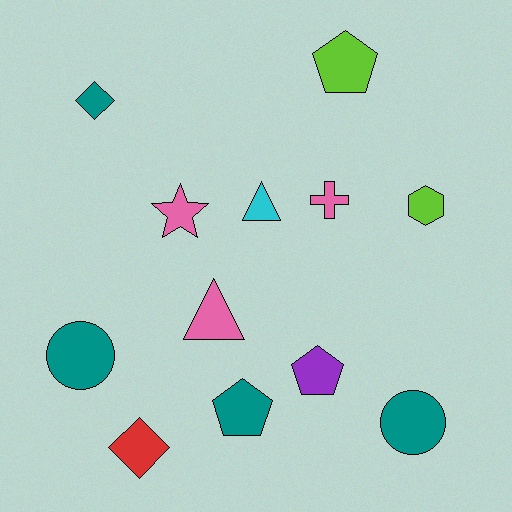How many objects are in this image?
There are 12 objects.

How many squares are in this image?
There are no squares.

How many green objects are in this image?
There are no green objects.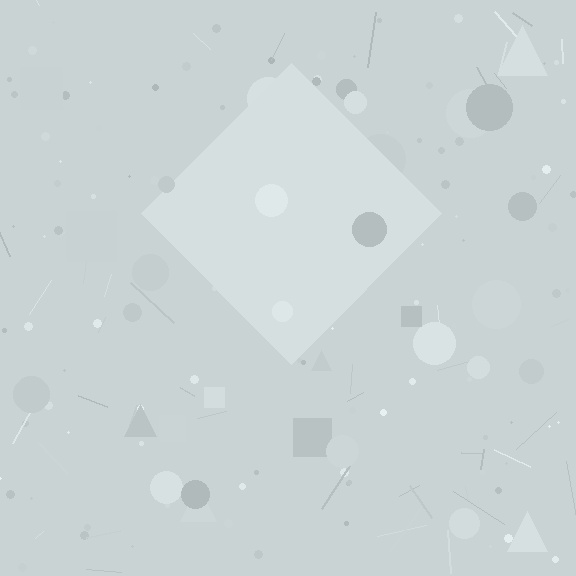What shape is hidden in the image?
A diamond is hidden in the image.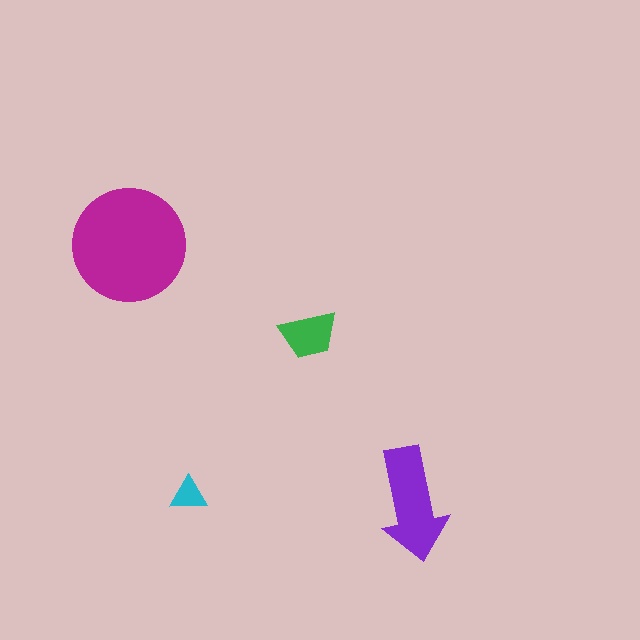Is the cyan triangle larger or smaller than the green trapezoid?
Smaller.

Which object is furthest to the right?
The purple arrow is rightmost.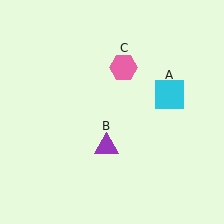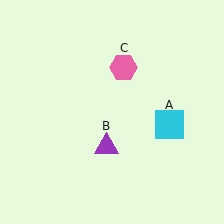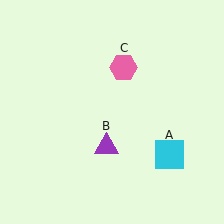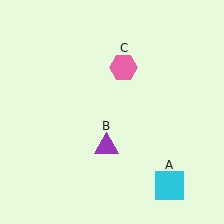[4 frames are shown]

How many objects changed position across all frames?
1 object changed position: cyan square (object A).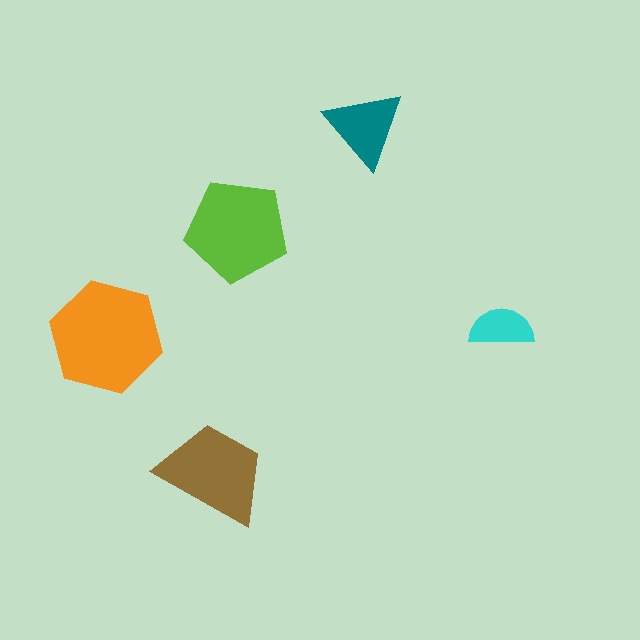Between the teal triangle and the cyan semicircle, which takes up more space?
The teal triangle.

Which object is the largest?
The orange hexagon.